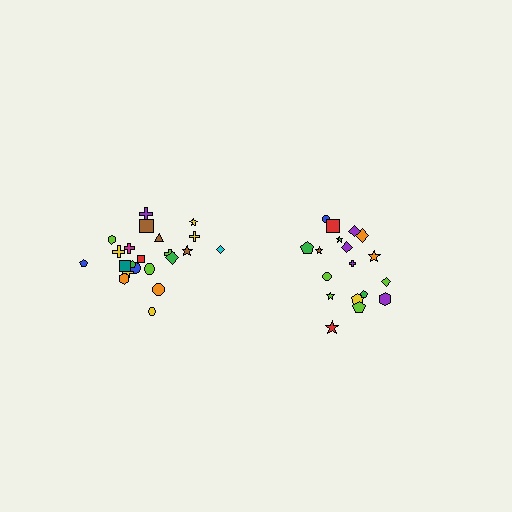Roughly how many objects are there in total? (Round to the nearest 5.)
Roughly 40 objects in total.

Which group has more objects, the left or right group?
The left group.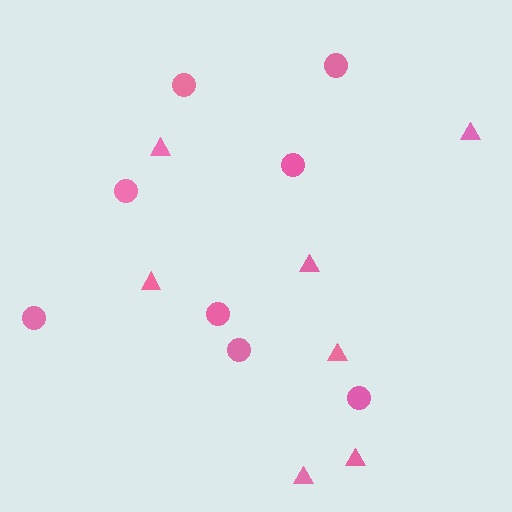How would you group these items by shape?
There are 2 groups: one group of triangles (7) and one group of circles (8).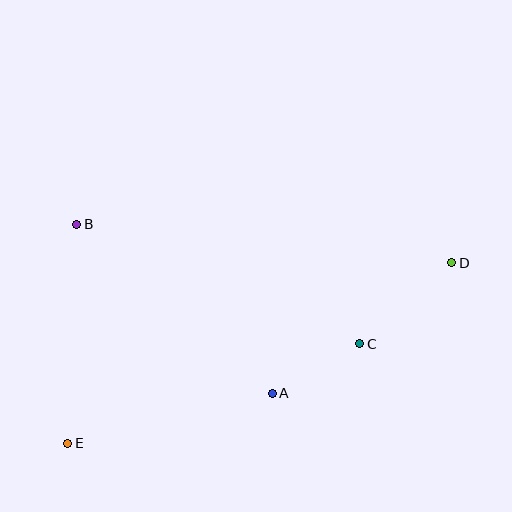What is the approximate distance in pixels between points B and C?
The distance between B and C is approximately 308 pixels.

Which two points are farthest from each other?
Points D and E are farthest from each other.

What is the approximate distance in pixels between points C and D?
The distance between C and D is approximately 122 pixels.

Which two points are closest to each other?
Points A and C are closest to each other.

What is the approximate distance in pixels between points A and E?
The distance between A and E is approximately 211 pixels.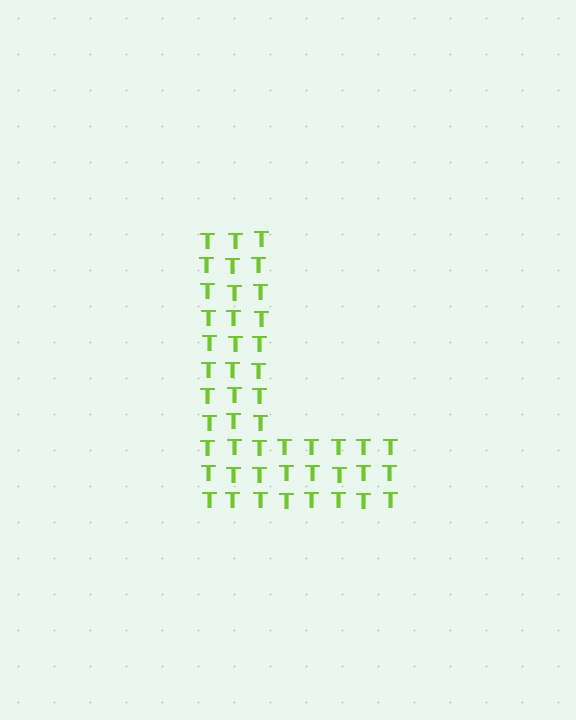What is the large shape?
The large shape is the letter L.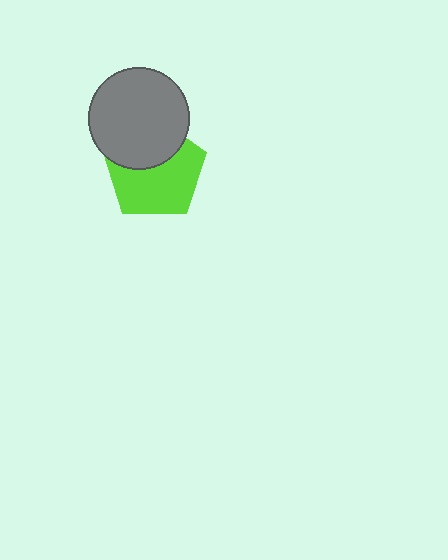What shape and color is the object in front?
The object in front is a gray circle.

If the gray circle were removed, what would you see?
You would see the complete lime pentagon.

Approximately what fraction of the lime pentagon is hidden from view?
Roughly 37% of the lime pentagon is hidden behind the gray circle.